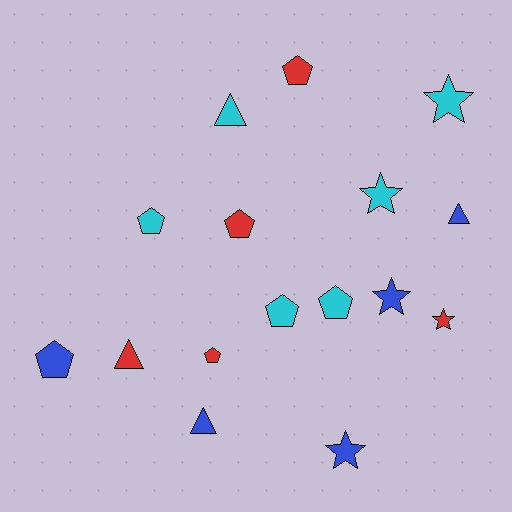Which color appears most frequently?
Cyan, with 6 objects.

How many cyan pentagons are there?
There are 3 cyan pentagons.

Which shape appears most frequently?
Pentagon, with 7 objects.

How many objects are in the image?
There are 16 objects.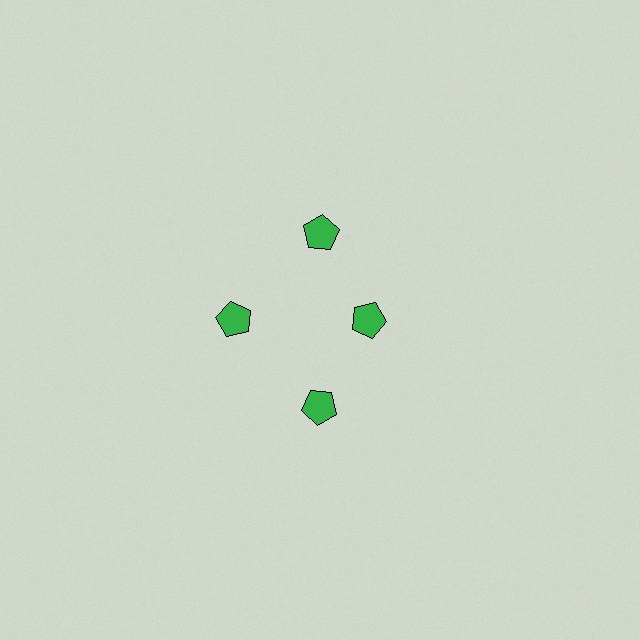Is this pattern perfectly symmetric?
No. The 4 green pentagons are arranged in a ring, but one element near the 3 o'clock position is pulled inward toward the center, breaking the 4-fold rotational symmetry.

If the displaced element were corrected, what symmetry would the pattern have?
It would have 4-fold rotational symmetry — the pattern would map onto itself every 90 degrees.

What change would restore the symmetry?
The symmetry would be restored by moving it outward, back onto the ring so that all 4 pentagons sit at equal angles and equal distance from the center.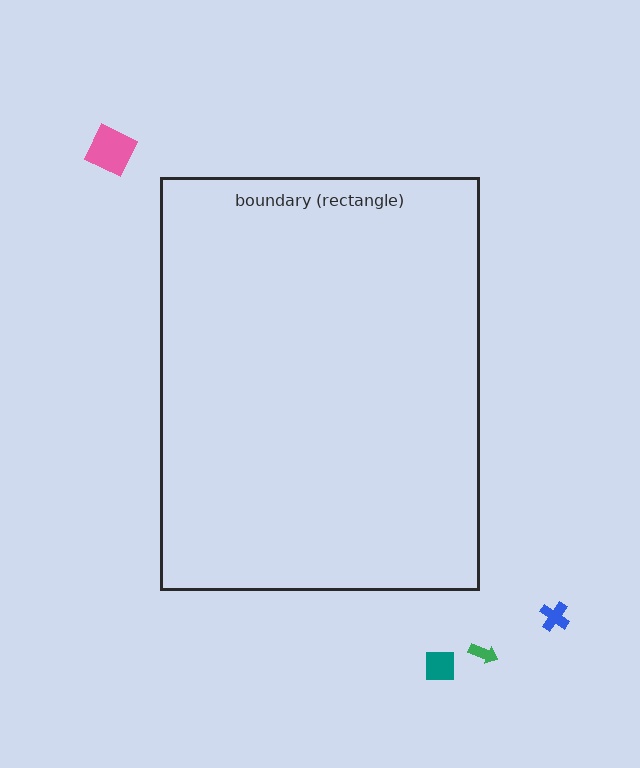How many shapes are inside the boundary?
0 inside, 4 outside.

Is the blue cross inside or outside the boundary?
Outside.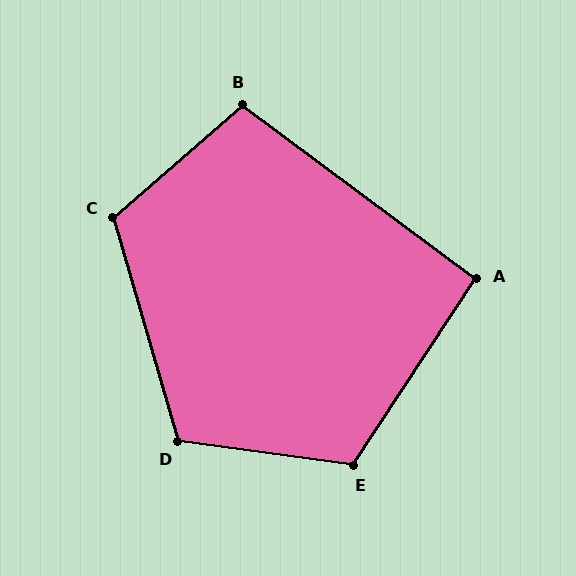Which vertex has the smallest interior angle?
A, at approximately 93 degrees.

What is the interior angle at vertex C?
Approximately 115 degrees (obtuse).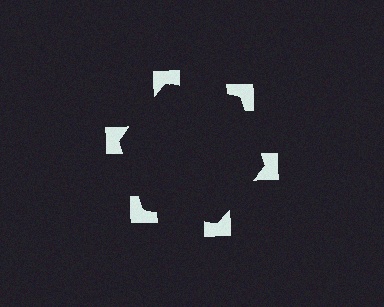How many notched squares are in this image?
There are 6 — one at each vertex of the illusory hexagon.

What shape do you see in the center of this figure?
An illusory hexagon — its edges are inferred from the aligned wedge cuts in the notched squares, not physically drawn.